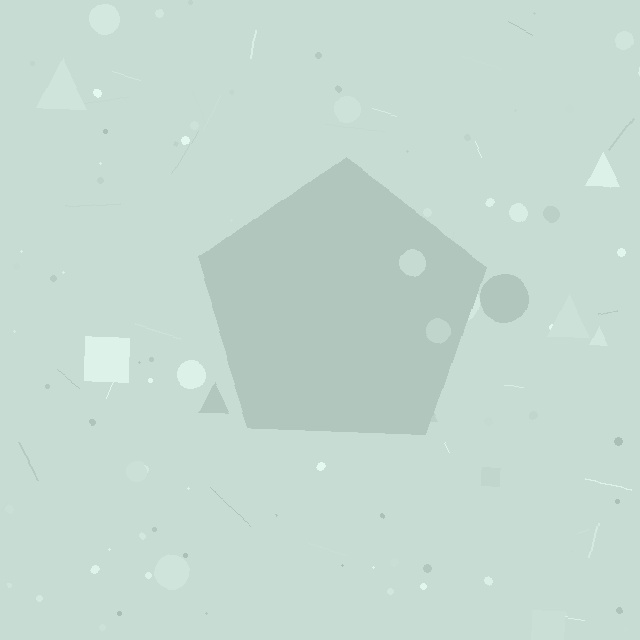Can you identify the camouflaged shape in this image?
The camouflaged shape is a pentagon.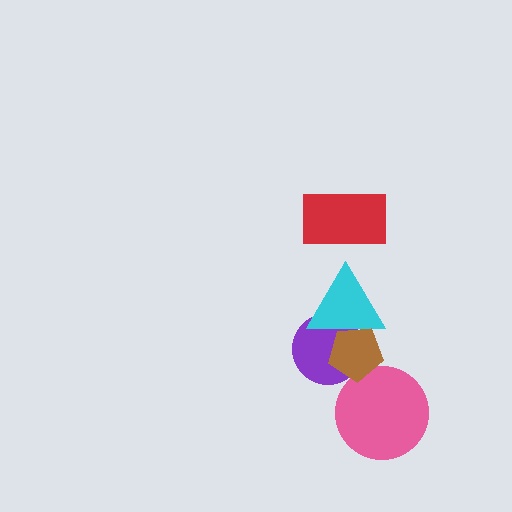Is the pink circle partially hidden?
Yes, it is partially covered by another shape.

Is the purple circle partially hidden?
Yes, it is partially covered by another shape.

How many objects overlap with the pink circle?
1 object overlaps with the pink circle.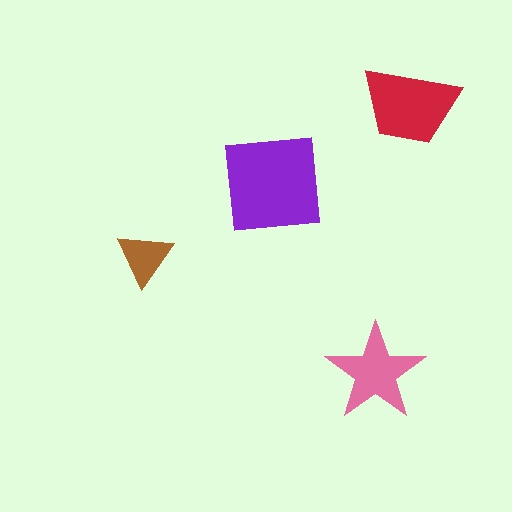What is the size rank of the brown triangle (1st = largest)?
4th.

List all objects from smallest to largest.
The brown triangle, the pink star, the red trapezoid, the purple square.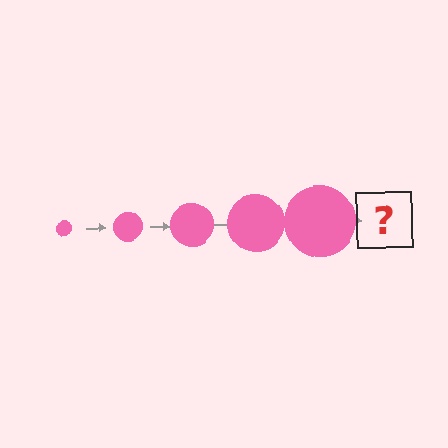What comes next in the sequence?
The next element should be a pink circle, larger than the previous one.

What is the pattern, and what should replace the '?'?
The pattern is that the circle gets progressively larger each step. The '?' should be a pink circle, larger than the previous one.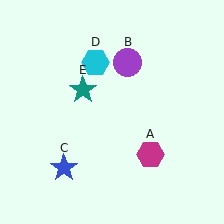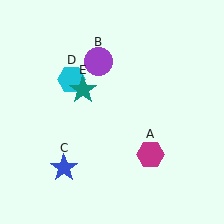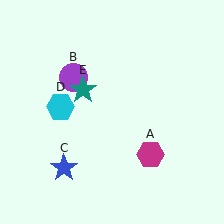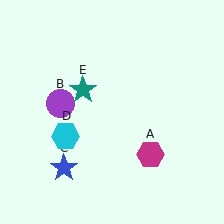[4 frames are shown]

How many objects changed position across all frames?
2 objects changed position: purple circle (object B), cyan hexagon (object D).